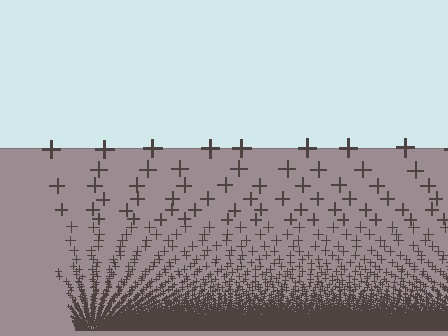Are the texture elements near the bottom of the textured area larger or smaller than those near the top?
Smaller. The gradient is inverted — elements near the bottom are smaller and denser.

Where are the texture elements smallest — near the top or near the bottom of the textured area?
Near the bottom.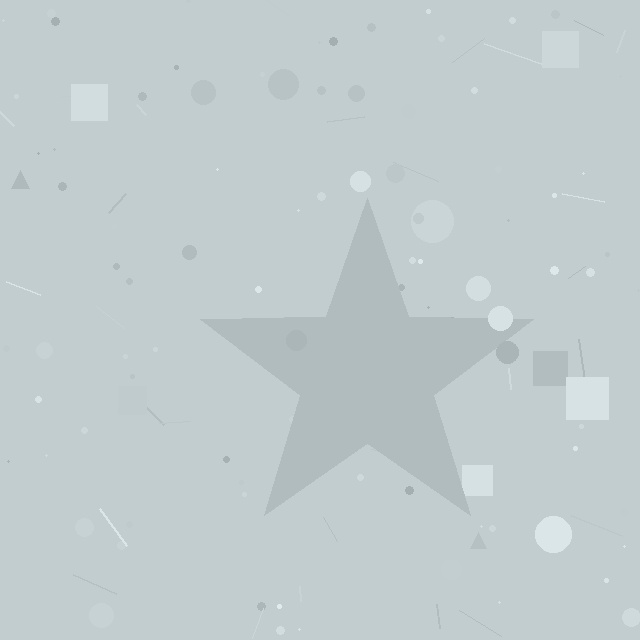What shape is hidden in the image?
A star is hidden in the image.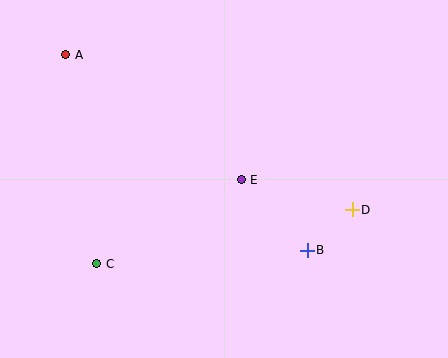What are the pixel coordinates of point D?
Point D is at (352, 210).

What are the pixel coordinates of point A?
Point A is at (66, 55).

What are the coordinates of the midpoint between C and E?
The midpoint between C and E is at (169, 222).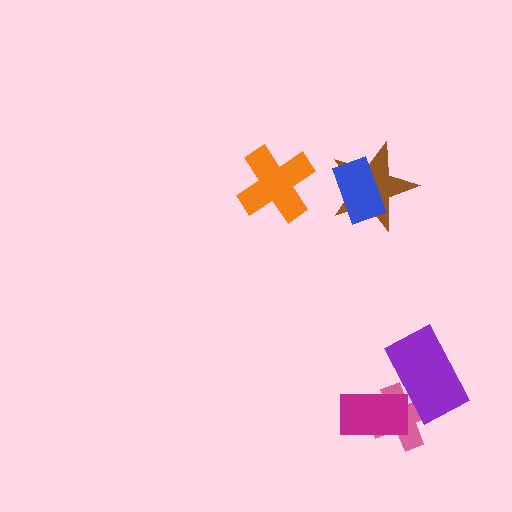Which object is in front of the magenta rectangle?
The purple rectangle is in front of the magenta rectangle.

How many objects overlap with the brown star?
1 object overlaps with the brown star.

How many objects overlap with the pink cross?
2 objects overlap with the pink cross.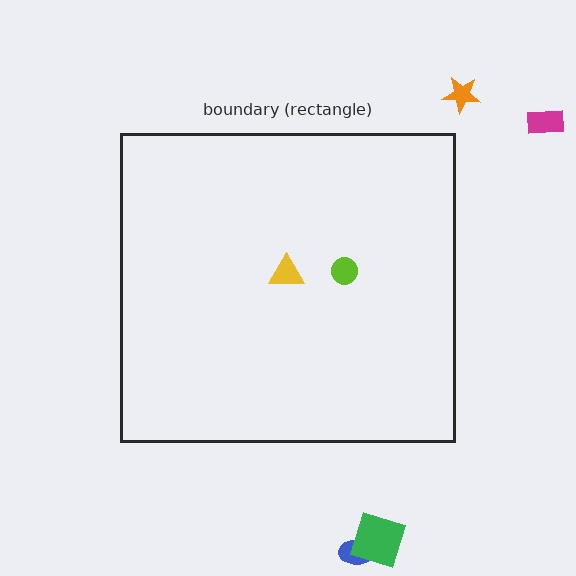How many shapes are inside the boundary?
2 inside, 4 outside.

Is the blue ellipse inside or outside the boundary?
Outside.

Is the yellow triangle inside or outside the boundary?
Inside.